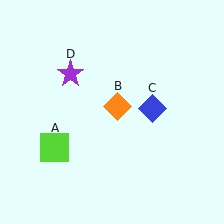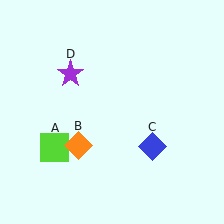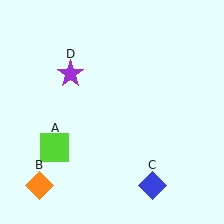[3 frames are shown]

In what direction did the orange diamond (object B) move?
The orange diamond (object B) moved down and to the left.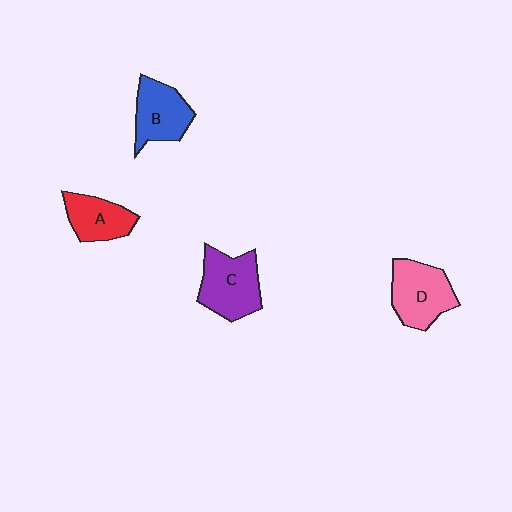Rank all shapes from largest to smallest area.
From largest to smallest: C (purple), D (pink), B (blue), A (red).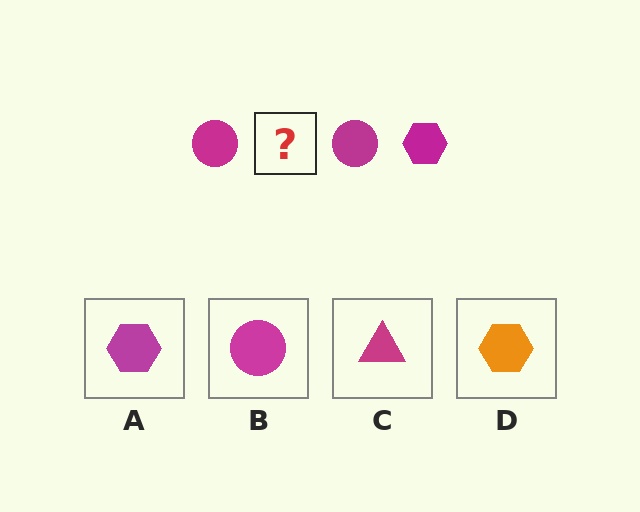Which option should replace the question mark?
Option A.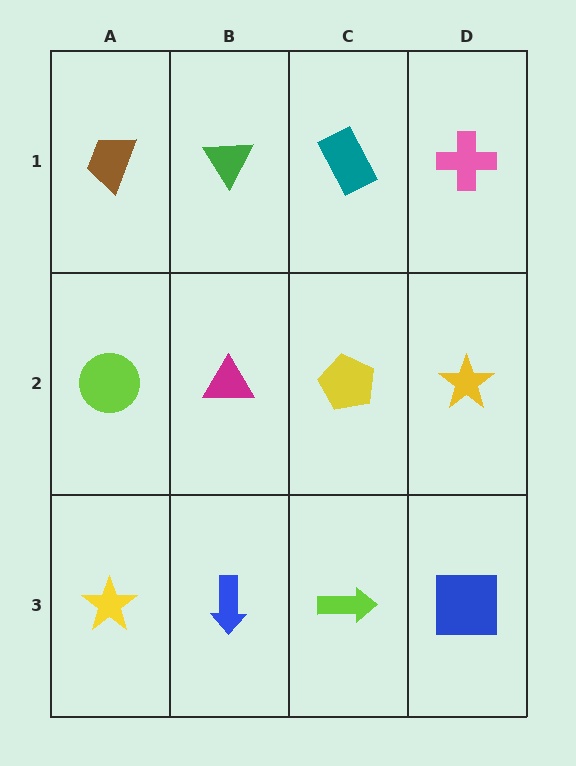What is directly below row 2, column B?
A blue arrow.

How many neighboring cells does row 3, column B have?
3.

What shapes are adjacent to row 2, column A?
A brown trapezoid (row 1, column A), a yellow star (row 3, column A), a magenta triangle (row 2, column B).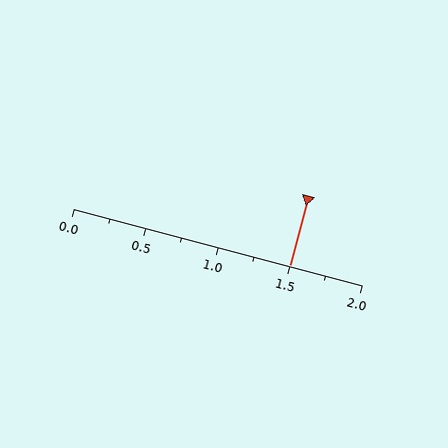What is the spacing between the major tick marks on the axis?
The major ticks are spaced 0.5 apart.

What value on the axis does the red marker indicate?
The marker indicates approximately 1.5.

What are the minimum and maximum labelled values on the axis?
The axis runs from 0.0 to 2.0.